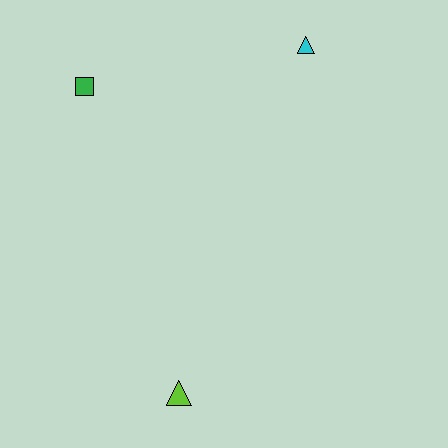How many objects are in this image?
There are 3 objects.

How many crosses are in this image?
There are no crosses.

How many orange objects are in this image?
There are no orange objects.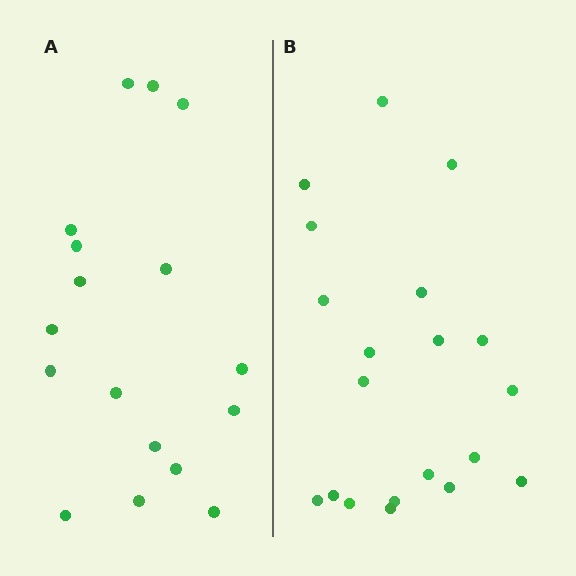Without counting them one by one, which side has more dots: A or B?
Region B (the right region) has more dots.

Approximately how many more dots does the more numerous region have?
Region B has just a few more — roughly 2 or 3 more dots than region A.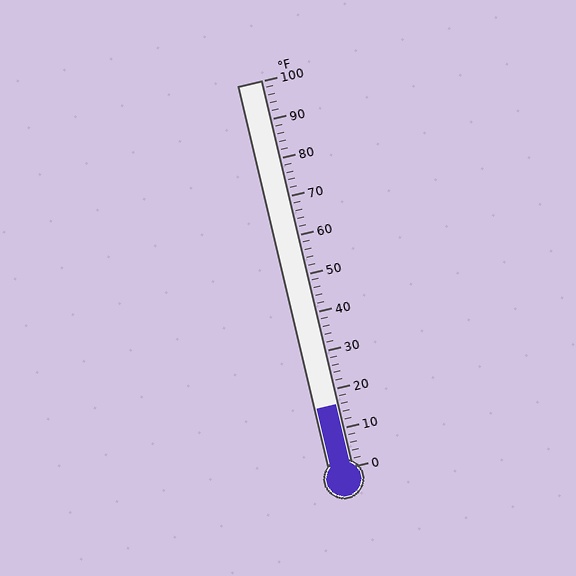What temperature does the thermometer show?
The thermometer shows approximately 16°F.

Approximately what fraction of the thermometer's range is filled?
The thermometer is filled to approximately 15% of its range.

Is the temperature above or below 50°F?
The temperature is below 50°F.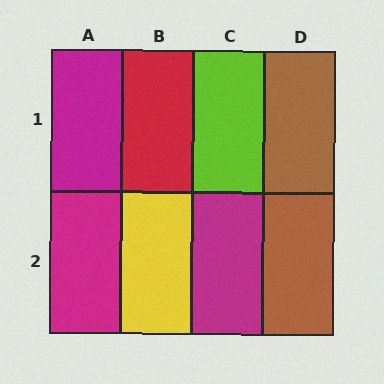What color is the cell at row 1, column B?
Red.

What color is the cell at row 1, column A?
Magenta.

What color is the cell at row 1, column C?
Lime.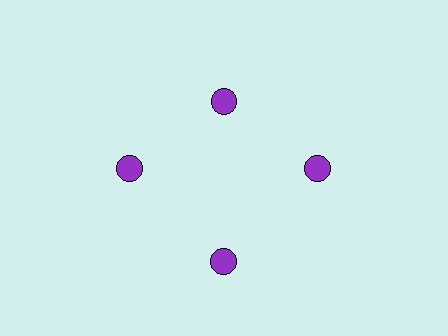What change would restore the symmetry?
The symmetry would be restored by moving it outward, back onto the ring so that all 4 circles sit at equal angles and equal distance from the center.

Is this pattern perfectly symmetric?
No. The 4 purple circles are arranged in a ring, but one element near the 12 o'clock position is pulled inward toward the center, breaking the 4-fold rotational symmetry.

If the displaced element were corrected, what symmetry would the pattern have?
It would have 4-fold rotational symmetry — the pattern would map onto itself every 90 degrees.